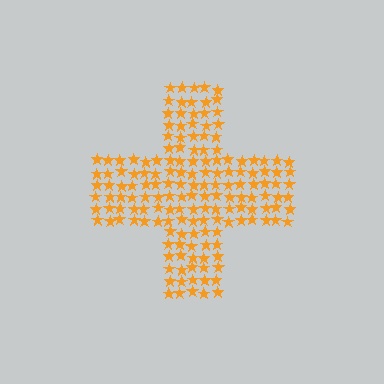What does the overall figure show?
The overall figure shows a cross.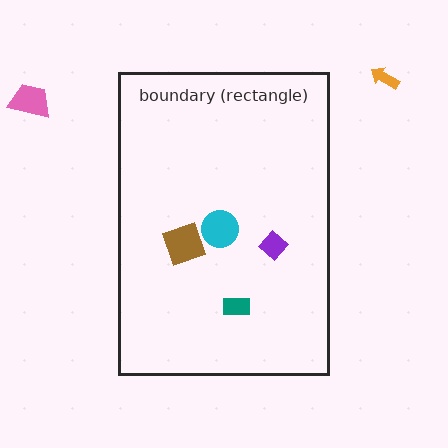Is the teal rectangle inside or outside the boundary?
Inside.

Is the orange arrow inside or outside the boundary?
Outside.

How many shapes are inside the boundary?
4 inside, 2 outside.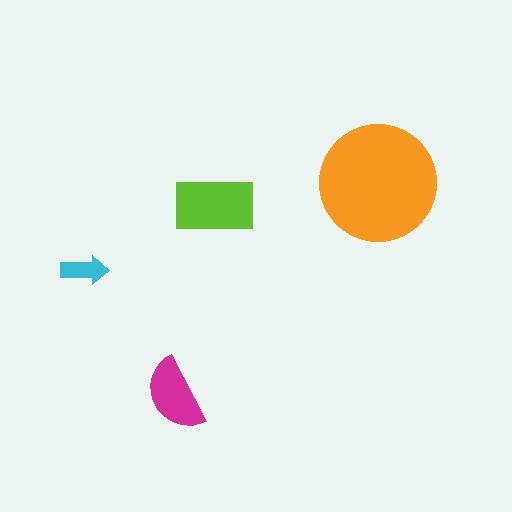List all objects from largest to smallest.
The orange circle, the lime rectangle, the magenta semicircle, the cyan arrow.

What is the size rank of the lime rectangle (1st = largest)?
2nd.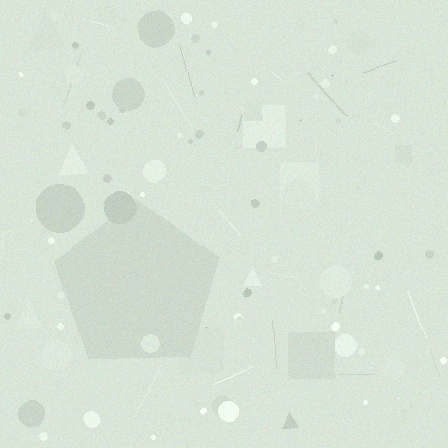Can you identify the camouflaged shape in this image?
The camouflaged shape is a pentagon.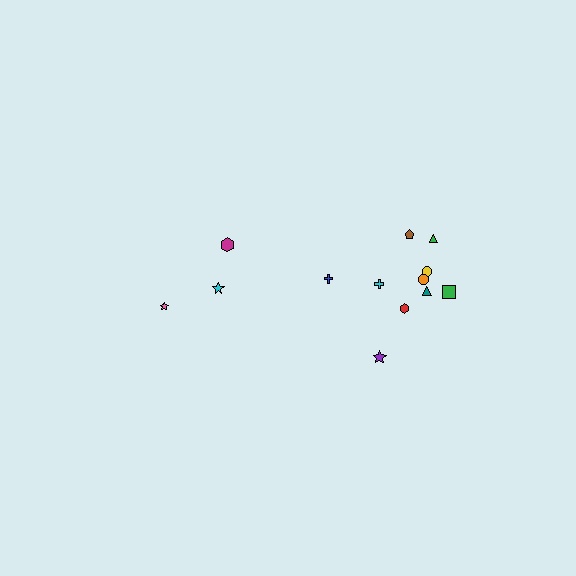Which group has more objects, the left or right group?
The right group.